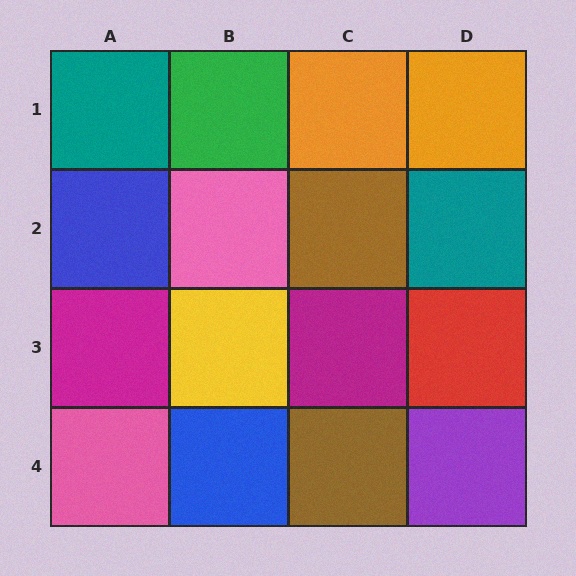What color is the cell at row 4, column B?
Blue.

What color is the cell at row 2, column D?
Teal.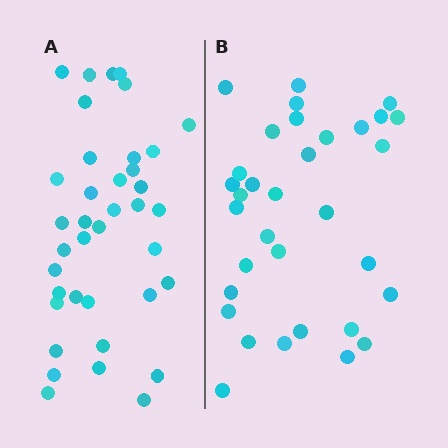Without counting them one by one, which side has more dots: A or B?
Region A (the left region) has more dots.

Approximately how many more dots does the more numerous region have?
Region A has about 5 more dots than region B.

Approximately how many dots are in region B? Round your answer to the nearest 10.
About 30 dots. (The exact count is 33, which rounds to 30.)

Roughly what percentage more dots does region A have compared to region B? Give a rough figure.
About 15% more.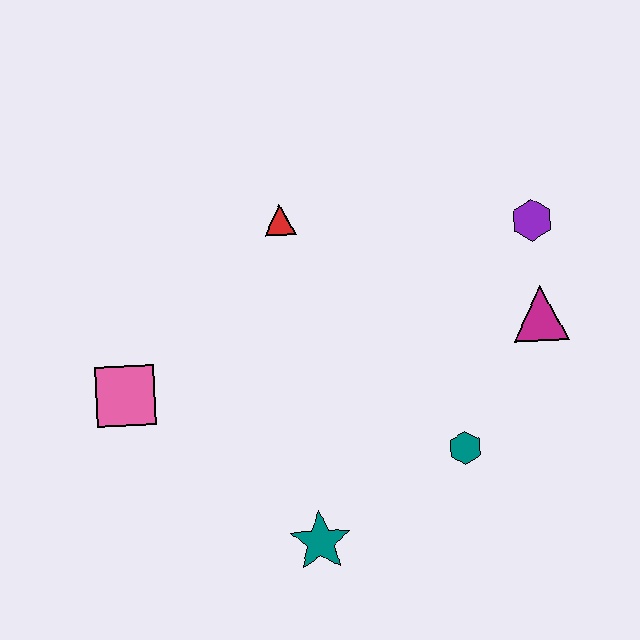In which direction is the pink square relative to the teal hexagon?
The pink square is to the left of the teal hexagon.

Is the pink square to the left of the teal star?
Yes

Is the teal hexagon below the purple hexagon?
Yes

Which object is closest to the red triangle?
The pink square is closest to the red triangle.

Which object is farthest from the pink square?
The purple hexagon is farthest from the pink square.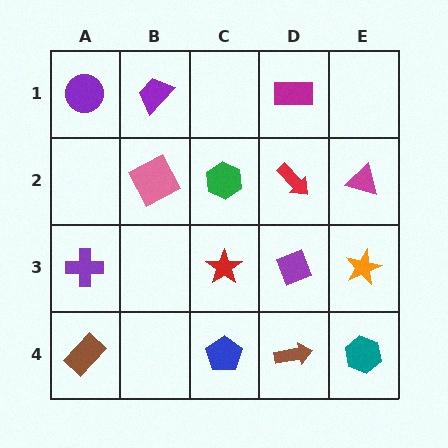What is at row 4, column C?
A blue pentagon.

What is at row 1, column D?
A magenta rectangle.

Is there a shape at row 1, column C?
No, that cell is empty.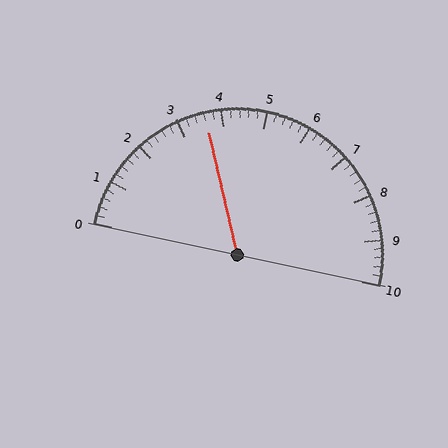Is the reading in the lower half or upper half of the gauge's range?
The reading is in the lower half of the range (0 to 10).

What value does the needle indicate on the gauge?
The needle indicates approximately 3.6.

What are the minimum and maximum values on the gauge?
The gauge ranges from 0 to 10.